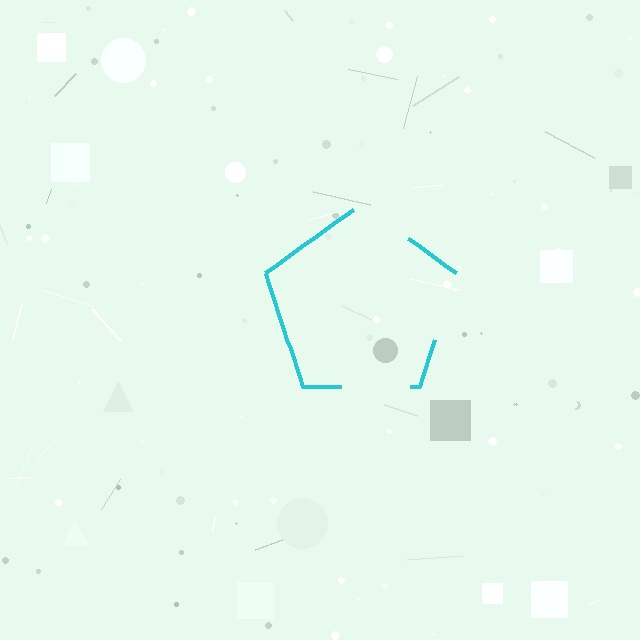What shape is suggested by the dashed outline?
The dashed outline suggests a pentagon.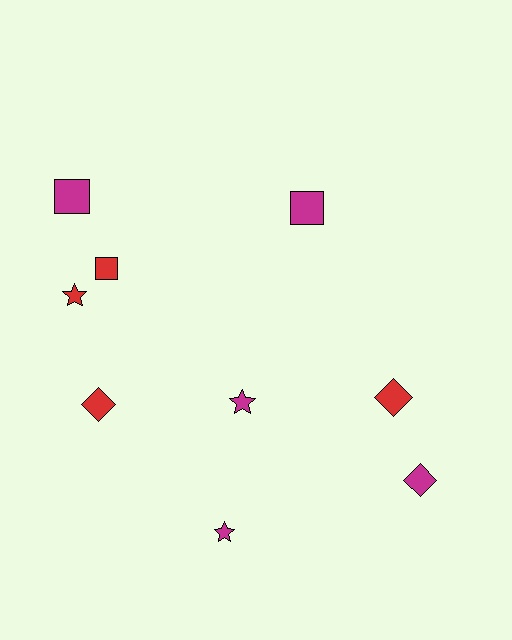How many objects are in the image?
There are 9 objects.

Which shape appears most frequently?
Diamond, with 3 objects.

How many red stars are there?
There is 1 red star.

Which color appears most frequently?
Magenta, with 5 objects.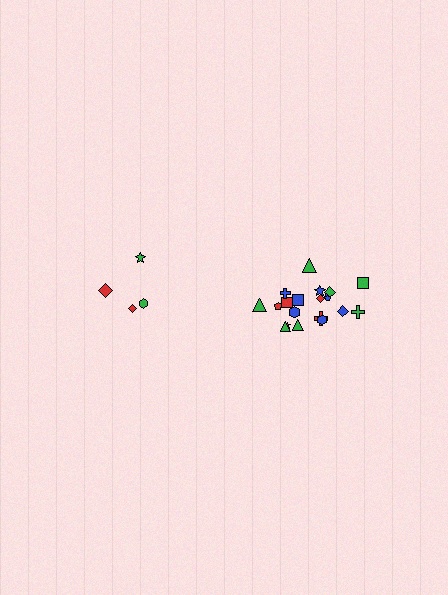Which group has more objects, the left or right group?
The right group.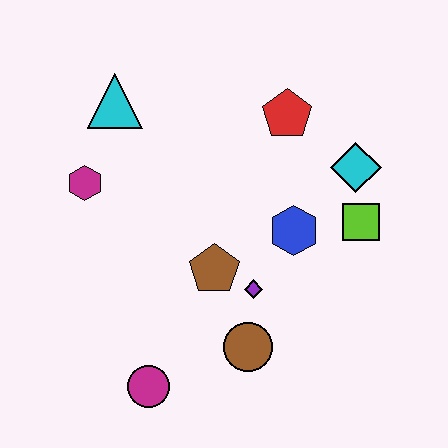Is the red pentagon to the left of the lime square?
Yes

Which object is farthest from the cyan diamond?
The magenta circle is farthest from the cyan diamond.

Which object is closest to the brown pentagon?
The purple diamond is closest to the brown pentagon.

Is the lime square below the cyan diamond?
Yes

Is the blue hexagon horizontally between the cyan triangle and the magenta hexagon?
No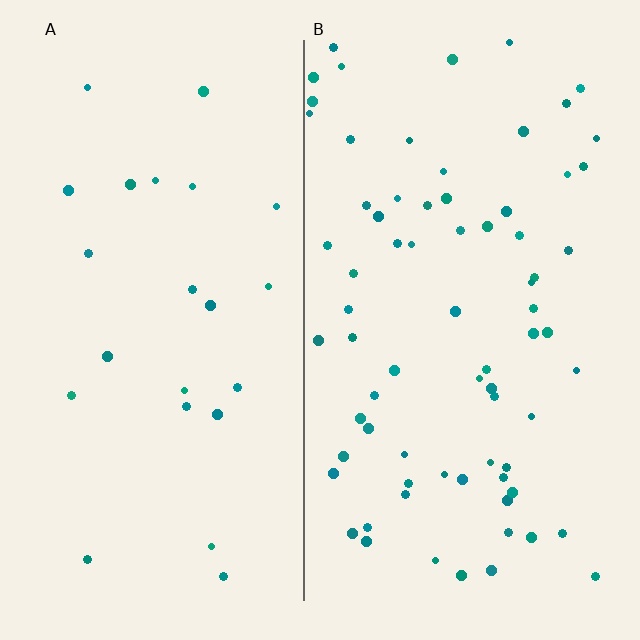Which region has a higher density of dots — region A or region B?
B (the right).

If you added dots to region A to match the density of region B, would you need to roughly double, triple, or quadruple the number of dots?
Approximately triple.